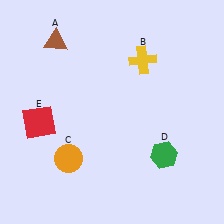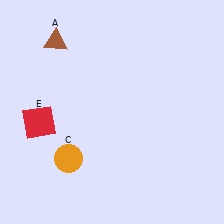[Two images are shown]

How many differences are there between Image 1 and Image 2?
There are 2 differences between the two images.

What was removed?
The yellow cross (B), the green hexagon (D) were removed in Image 2.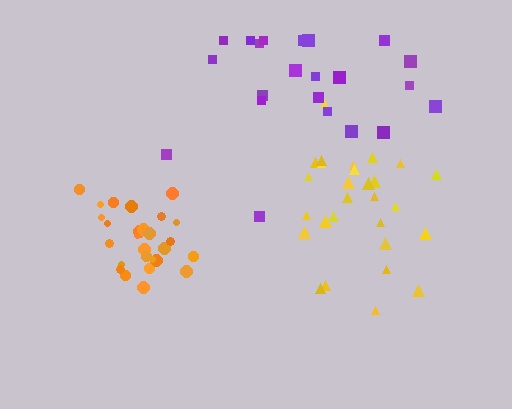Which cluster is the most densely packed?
Orange.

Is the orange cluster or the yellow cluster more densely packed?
Orange.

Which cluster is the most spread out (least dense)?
Purple.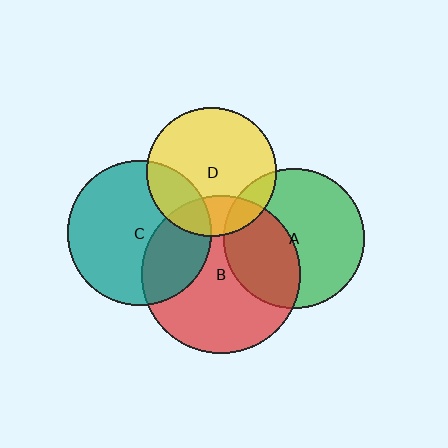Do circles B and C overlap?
Yes.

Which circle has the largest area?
Circle B (red).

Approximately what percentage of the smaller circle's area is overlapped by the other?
Approximately 30%.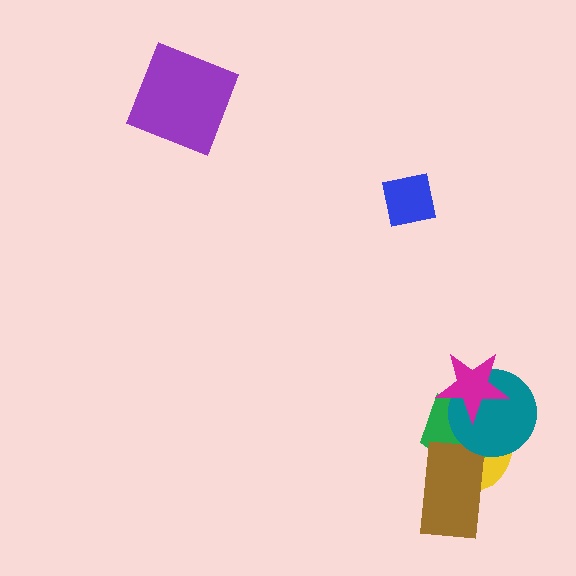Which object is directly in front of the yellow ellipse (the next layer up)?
The green pentagon is directly in front of the yellow ellipse.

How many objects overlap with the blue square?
0 objects overlap with the blue square.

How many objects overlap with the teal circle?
3 objects overlap with the teal circle.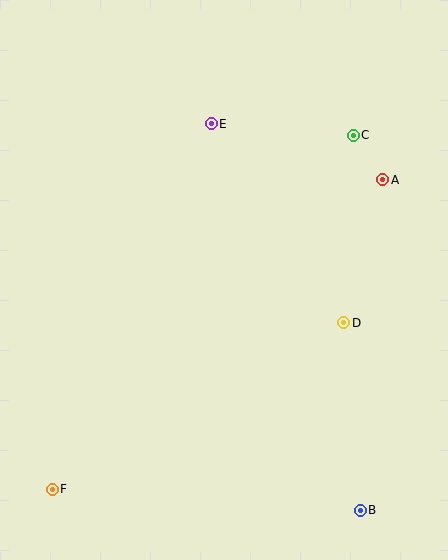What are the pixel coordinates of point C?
Point C is at (353, 135).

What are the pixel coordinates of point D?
Point D is at (344, 323).